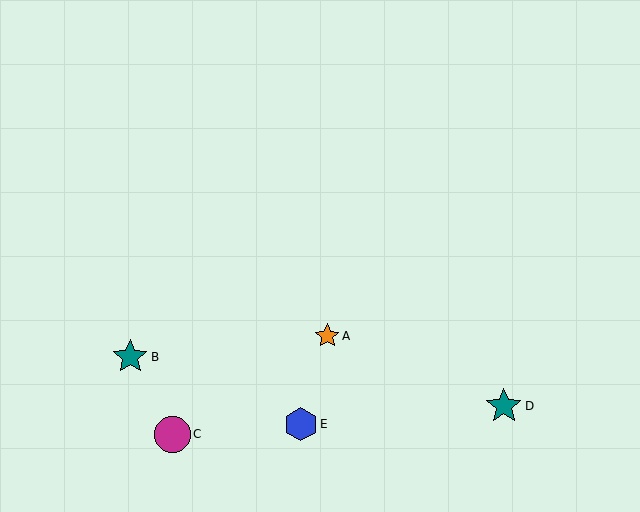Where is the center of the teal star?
The center of the teal star is at (504, 406).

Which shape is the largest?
The teal star (labeled D) is the largest.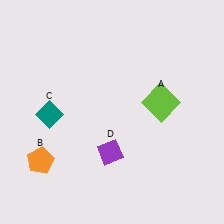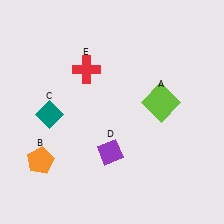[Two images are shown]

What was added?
A red cross (E) was added in Image 2.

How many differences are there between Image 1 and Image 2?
There is 1 difference between the two images.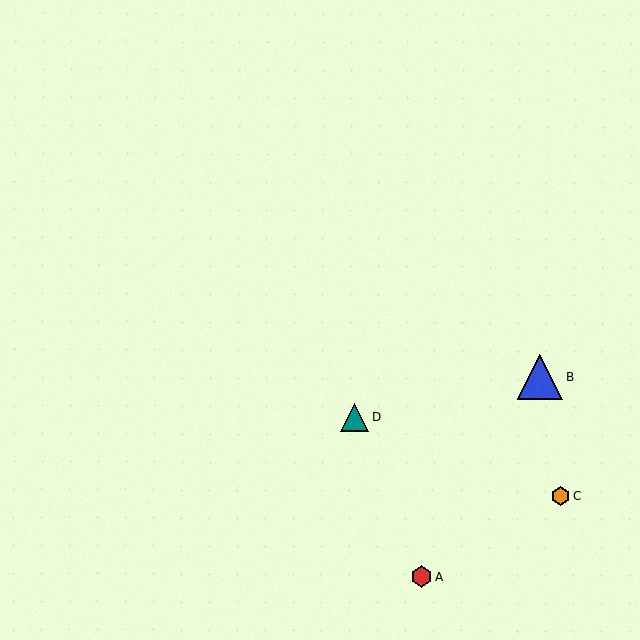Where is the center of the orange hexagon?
The center of the orange hexagon is at (561, 496).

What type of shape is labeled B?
Shape B is a blue triangle.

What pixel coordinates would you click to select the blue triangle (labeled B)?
Click at (540, 377) to select the blue triangle B.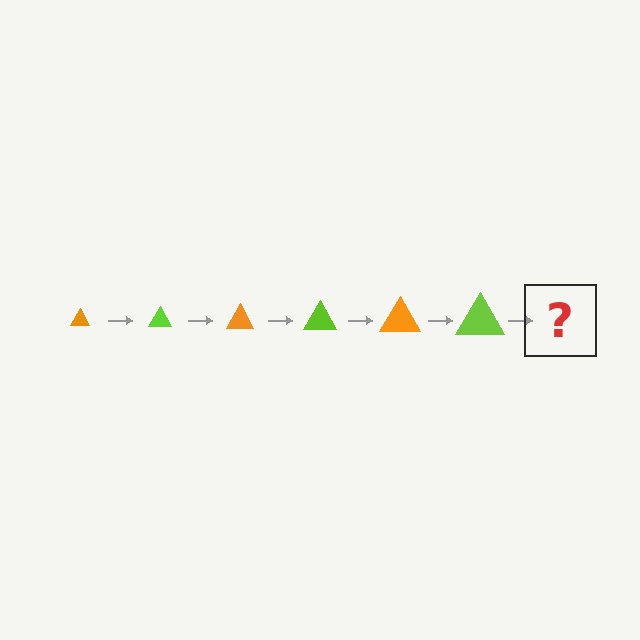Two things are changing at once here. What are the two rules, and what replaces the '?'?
The two rules are that the triangle grows larger each step and the color cycles through orange and lime. The '?' should be an orange triangle, larger than the previous one.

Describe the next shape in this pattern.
It should be an orange triangle, larger than the previous one.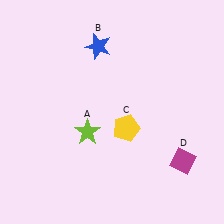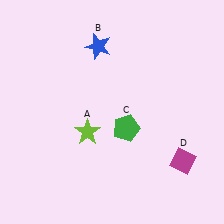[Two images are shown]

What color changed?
The pentagon (C) changed from yellow in Image 1 to green in Image 2.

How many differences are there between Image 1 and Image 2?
There is 1 difference between the two images.